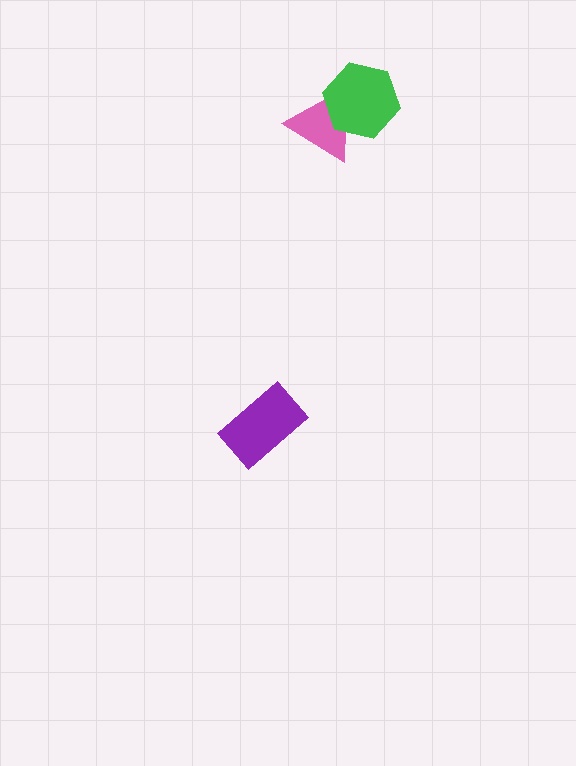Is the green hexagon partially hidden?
No, no other shape covers it.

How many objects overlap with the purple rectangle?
0 objects overlap with the purple rectangle.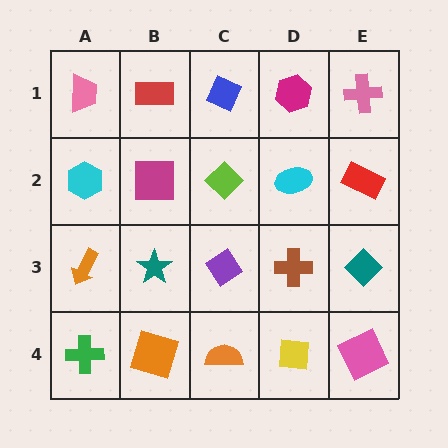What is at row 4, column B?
An orange square.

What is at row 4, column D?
A yellow square.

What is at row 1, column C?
A blue diamond.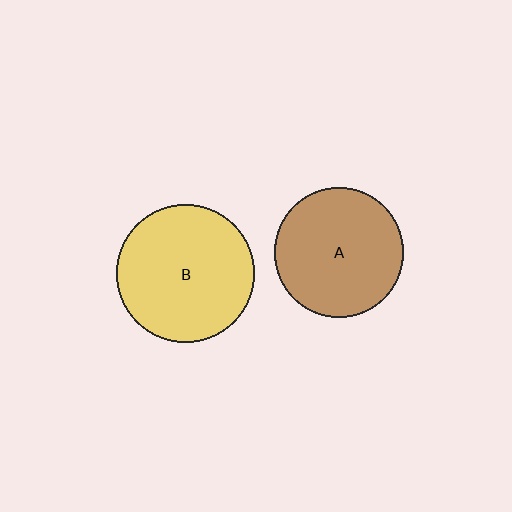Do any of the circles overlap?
No, none of the circles overlap.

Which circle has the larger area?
Circle B (yellow).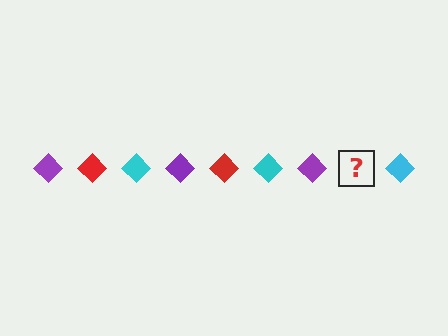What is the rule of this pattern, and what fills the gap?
The rule is that the pattern cycles through purple, red, cyan diamonds. The gap should be filled with a red diamond.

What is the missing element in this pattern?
The missing element is a red diamond.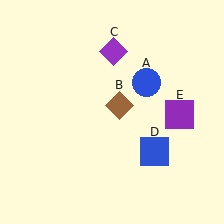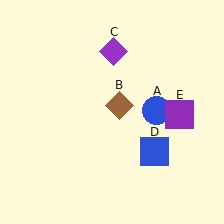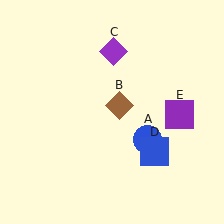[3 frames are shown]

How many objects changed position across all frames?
1 object changed position: blue circle (object A).